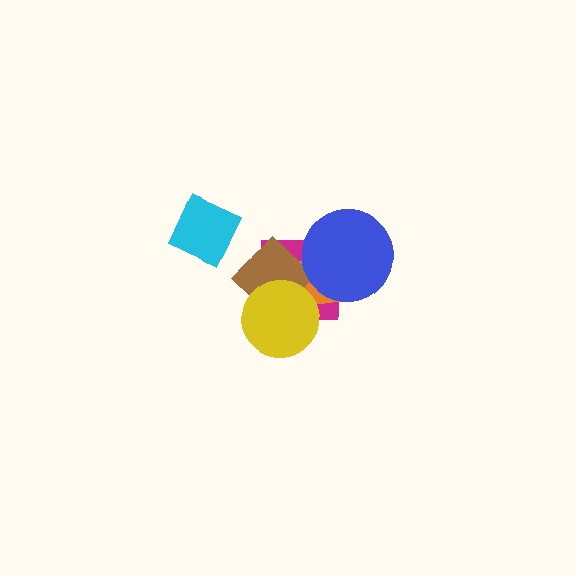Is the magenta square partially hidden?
Yes, it is partially covered by another shape.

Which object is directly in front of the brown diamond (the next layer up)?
The blue circle is directly in front of the brown diamond.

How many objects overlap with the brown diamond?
4 objects overlap with the brown diamond.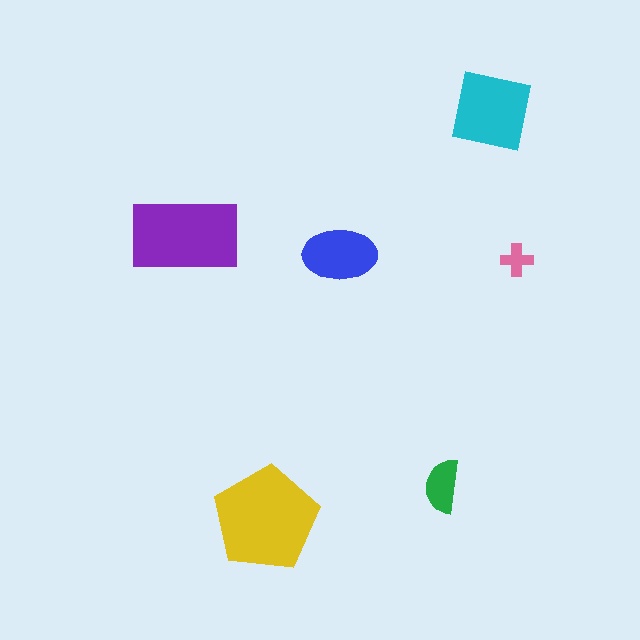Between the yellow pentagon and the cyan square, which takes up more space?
The yellow pentagon.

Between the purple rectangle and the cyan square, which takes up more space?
The purple rectangle.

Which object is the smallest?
The pink cross.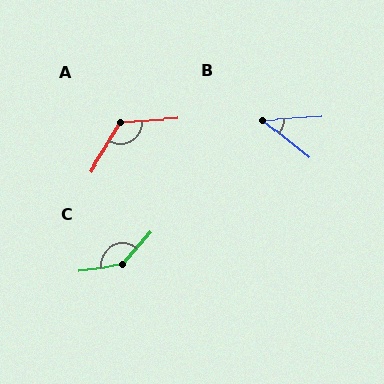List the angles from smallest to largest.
B (43°), A (125°), C (139°).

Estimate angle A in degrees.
Approximately 125 degrees.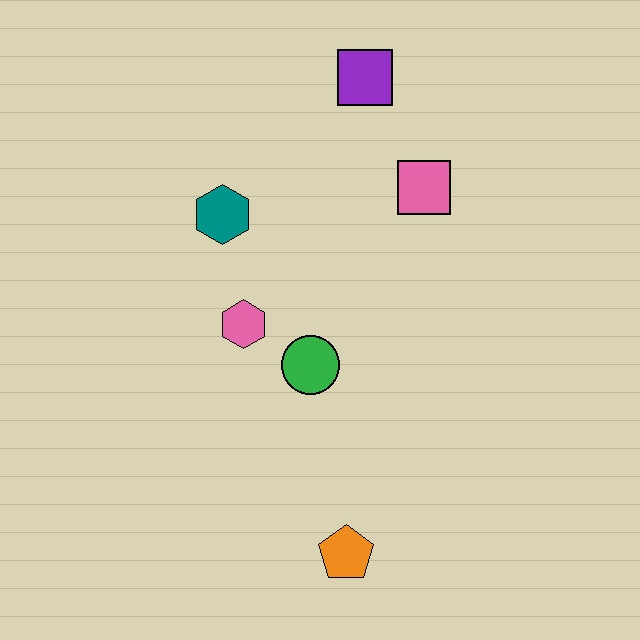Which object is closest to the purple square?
The pink square is closest to the purple square.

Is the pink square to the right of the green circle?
Yes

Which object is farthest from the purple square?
The orange pentagon is farthest from the purple square.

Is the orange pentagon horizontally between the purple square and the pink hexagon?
Yes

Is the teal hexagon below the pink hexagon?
No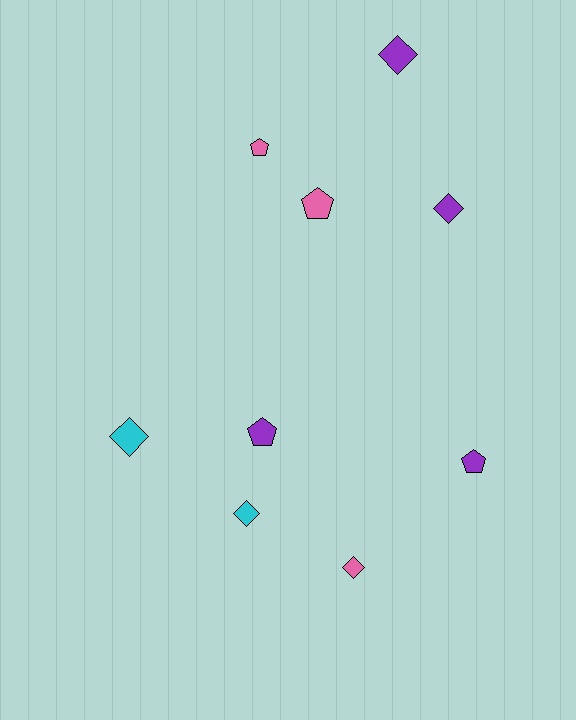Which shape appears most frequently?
Diamond, with 5 objects.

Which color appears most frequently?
Purple, with 4 objects.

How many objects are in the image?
There are 9 objects.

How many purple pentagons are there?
There are 2 purple pentagons.